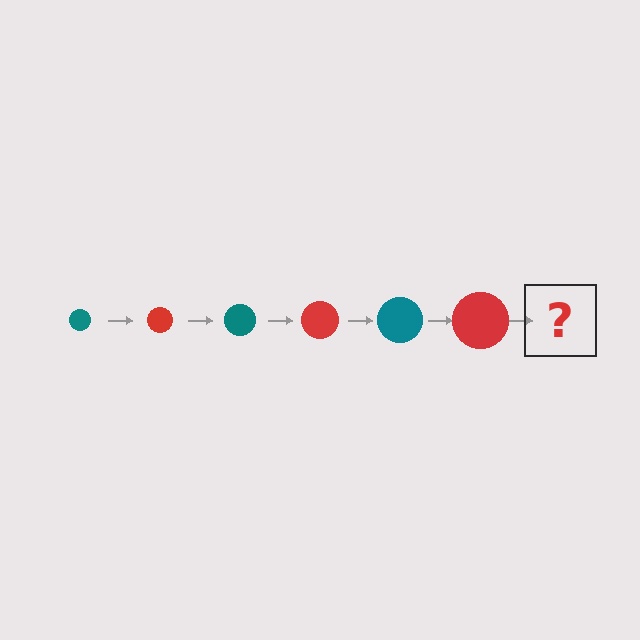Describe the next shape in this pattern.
It should be a teal circle, larger than the previous one.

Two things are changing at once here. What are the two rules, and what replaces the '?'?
The two rules are that the circle grows larger each step and the color cycles through teal and red. The '?' should be a teal circle, larger than the previous one.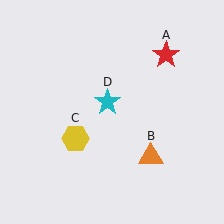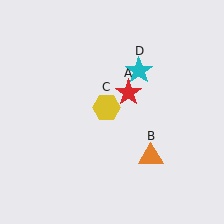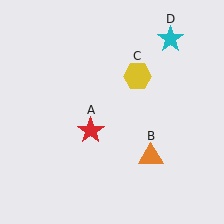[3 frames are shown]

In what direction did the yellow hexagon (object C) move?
The yellow hexagon (object C) moved up and to the right.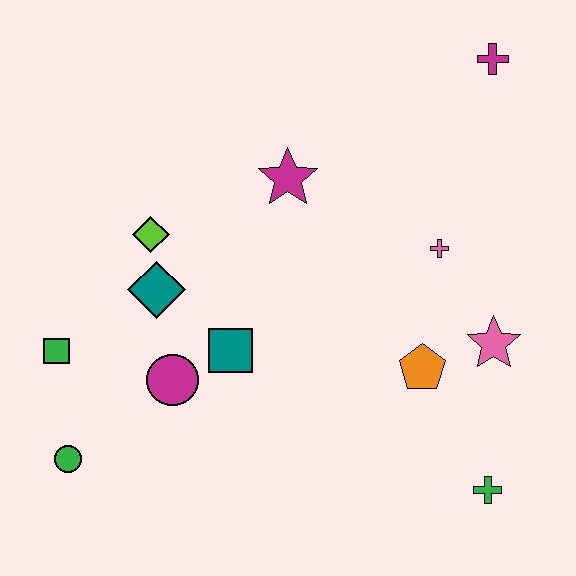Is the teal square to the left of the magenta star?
Yes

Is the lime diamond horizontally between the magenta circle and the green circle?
Yes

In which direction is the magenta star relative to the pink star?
The magenta star is to the left of the pink star.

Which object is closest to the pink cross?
The pink star is closest to the pink cross.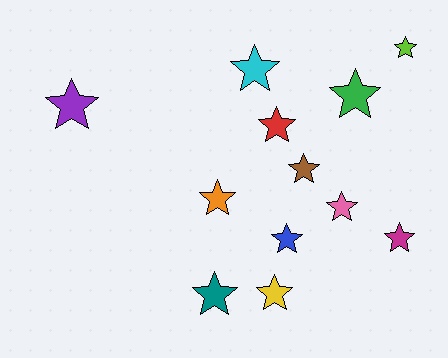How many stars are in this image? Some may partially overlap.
There are 12 stars.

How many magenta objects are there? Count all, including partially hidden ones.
There is 1 magenta object.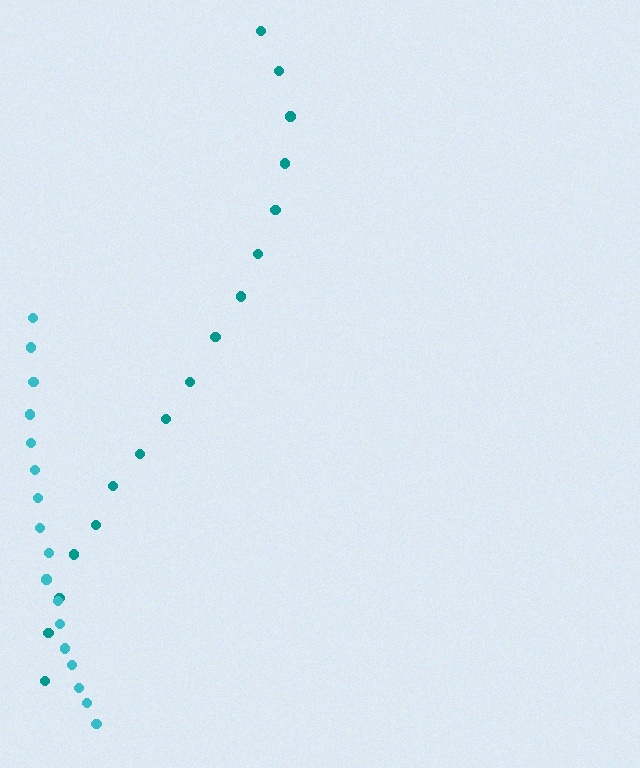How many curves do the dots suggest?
There are 2 distinct paths.